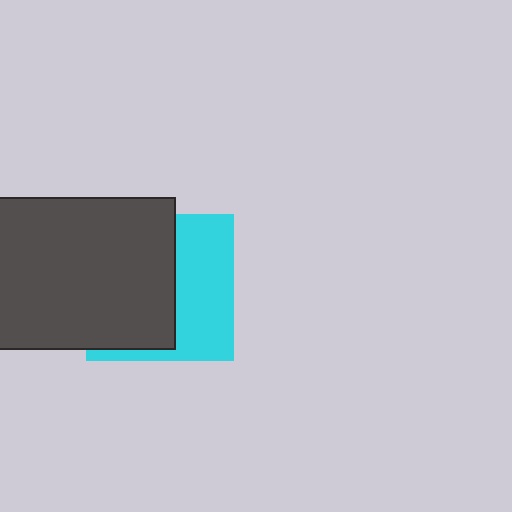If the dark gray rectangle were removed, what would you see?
You would see the complete cyan square.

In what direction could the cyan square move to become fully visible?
The cyan square could move right. That would shift it out from behind the dark gray rectangle entirely.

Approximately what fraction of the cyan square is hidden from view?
Roughly 56% of the cyan square is hidden behind the dark gray rectangle.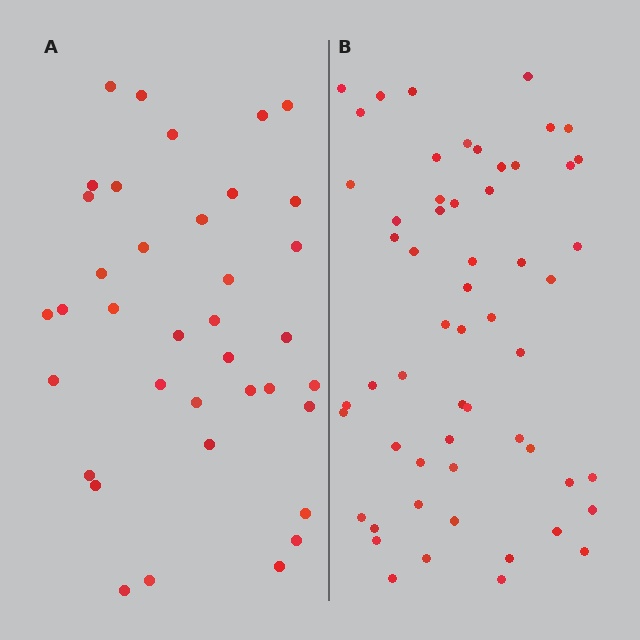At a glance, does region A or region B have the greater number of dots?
Region B (the right region) has more dots.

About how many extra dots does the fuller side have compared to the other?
Region B has approximately 20 more dots than region A.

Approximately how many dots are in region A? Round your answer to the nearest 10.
About 40 dots. (The exact count is 37, which rounds to 40.)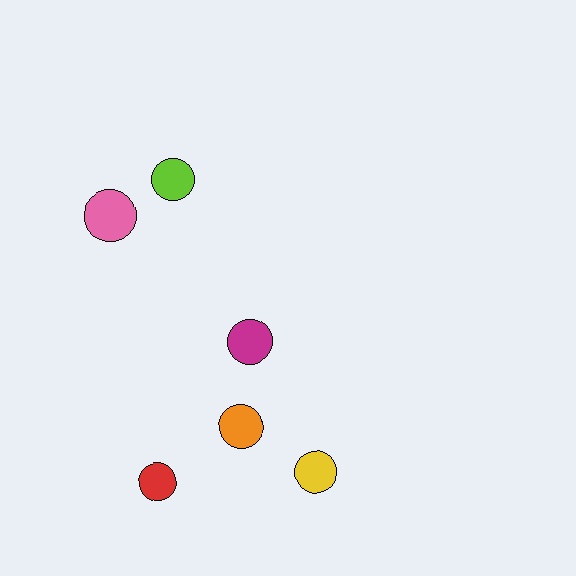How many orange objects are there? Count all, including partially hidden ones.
There is 1 orange object.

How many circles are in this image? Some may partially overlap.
There are 6 circles.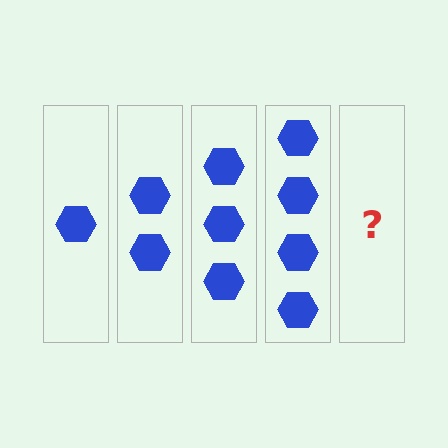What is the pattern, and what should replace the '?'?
The pattern is that each step adds one more hexagon. The '?' should be 5 hexagons.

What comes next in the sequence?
The next element should be 5 hexagons.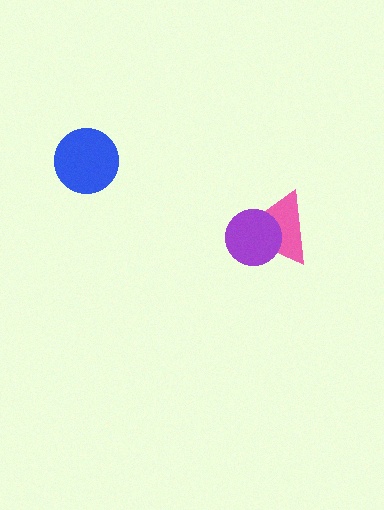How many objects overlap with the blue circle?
0 objects overlap with the blue circle.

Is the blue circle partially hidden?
No, no other shape covers it.